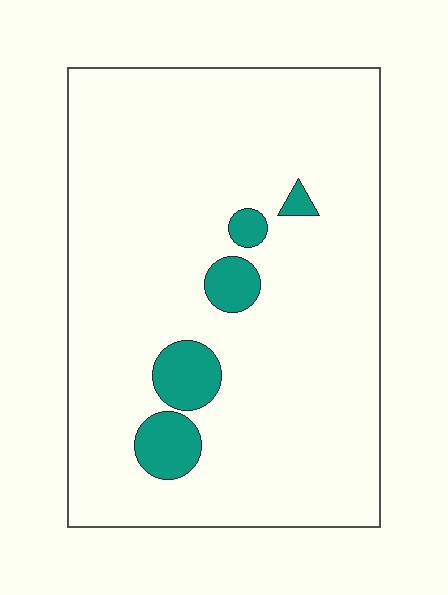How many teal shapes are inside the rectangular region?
5.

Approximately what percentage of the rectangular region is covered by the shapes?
Approximately 10%.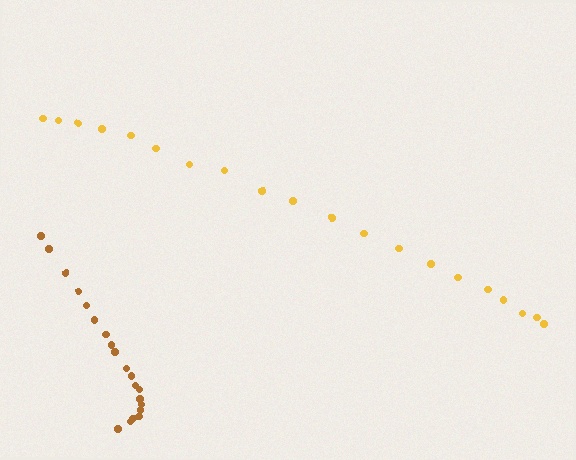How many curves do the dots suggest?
There are 2 distinct paths.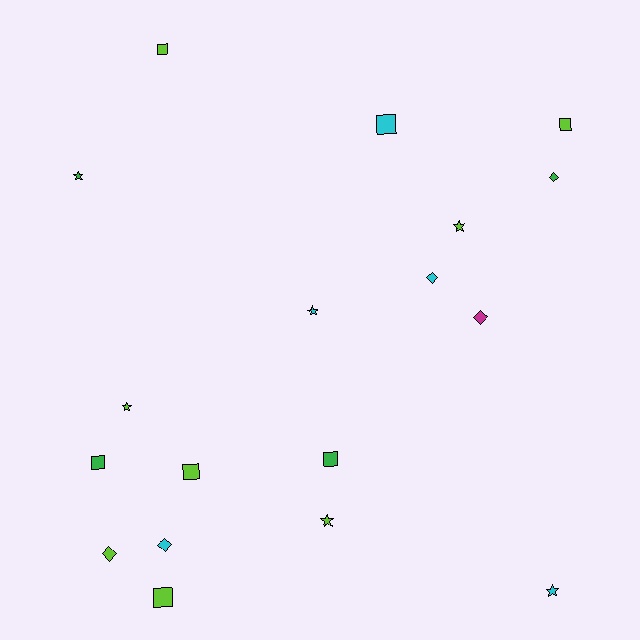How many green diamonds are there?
There is 1 green diamond.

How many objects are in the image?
There are 18 objects.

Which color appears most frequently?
Lime, with 8 objects.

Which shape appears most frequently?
Square, with 7 objects.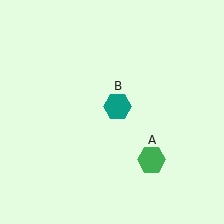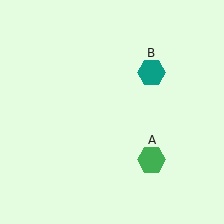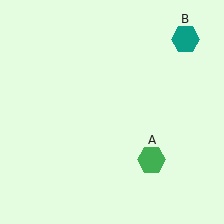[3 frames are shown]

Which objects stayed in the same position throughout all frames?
Green hexagon (object A) remained stationary.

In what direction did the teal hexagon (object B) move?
The teal hexagon (object B) moved up and to the right.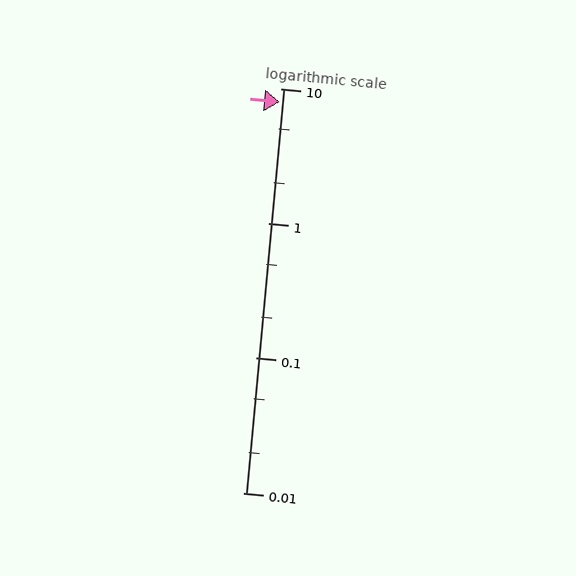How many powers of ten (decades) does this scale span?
The scale spans 3 decades, from 0.01 to 10.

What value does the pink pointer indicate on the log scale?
The pointer indicates approximately 8.